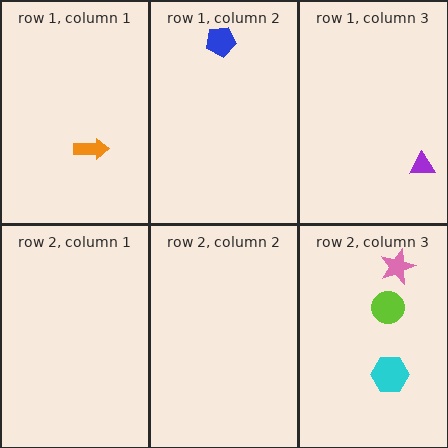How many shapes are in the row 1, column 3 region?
1.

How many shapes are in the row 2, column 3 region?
3.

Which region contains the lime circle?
The row 2, column 3 region.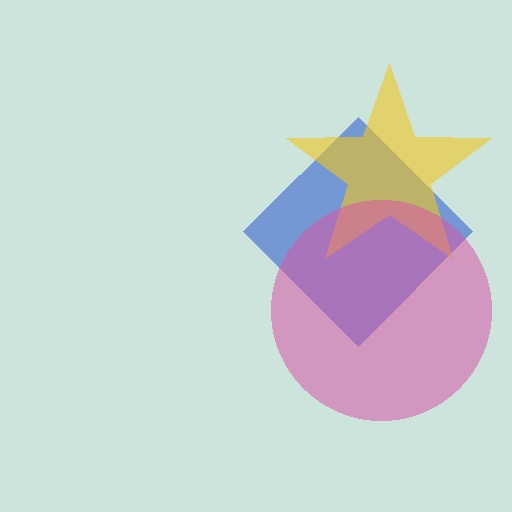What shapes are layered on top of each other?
The layered shapes are: a blue diamond, a yellow star, a pink circle.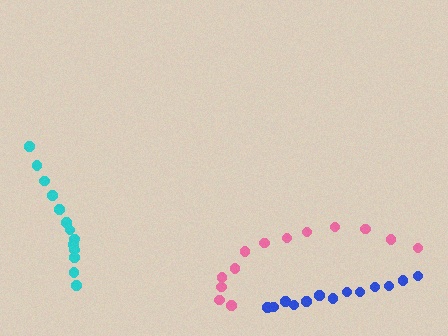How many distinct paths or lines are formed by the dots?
There are 3 distinct paths.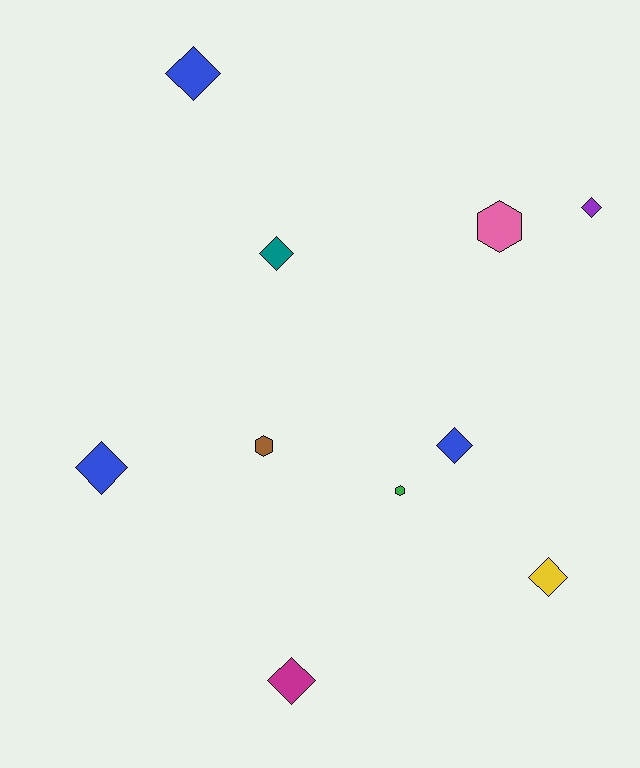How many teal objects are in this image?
There is 1 teal object.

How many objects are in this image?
There are 10 objects.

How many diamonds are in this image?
There are 7 diamonds.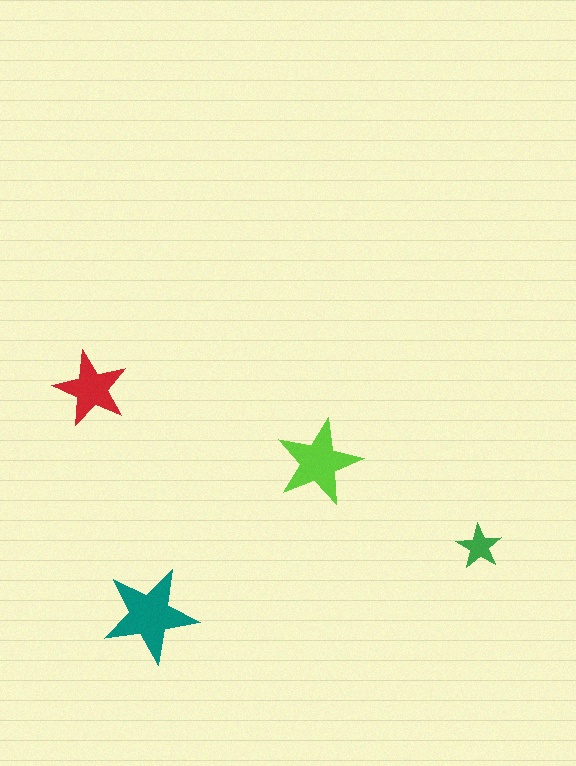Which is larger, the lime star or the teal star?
The teal one.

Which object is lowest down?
The teal star is bottommost.